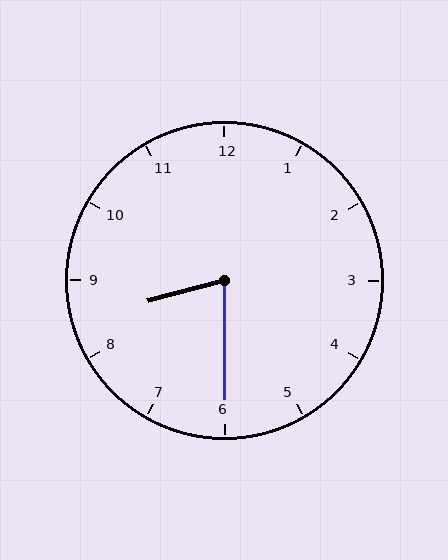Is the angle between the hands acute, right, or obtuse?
It is acute.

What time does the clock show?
8:30.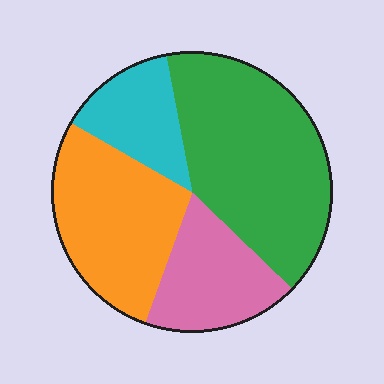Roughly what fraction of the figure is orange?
Orange covers about 30% of the figure.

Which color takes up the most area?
Green, at roughly 40%.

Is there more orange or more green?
Green.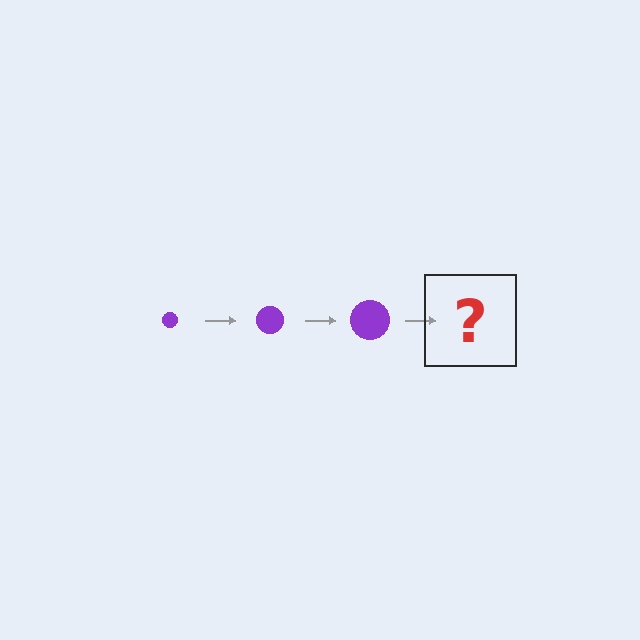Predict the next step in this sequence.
The next step is a purple circle, larger than the previous one.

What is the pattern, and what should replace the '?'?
The pattern is that the circle gets progressively larger each step. The '?' should be a purple circle, larger than the previous one.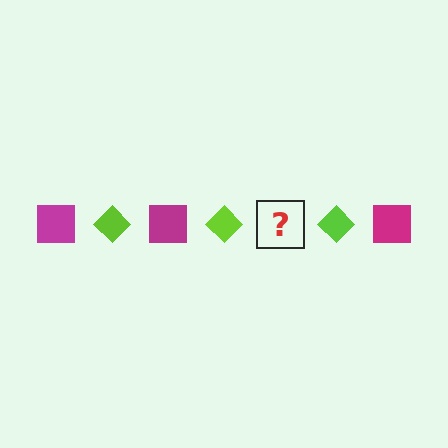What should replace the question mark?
The question mark should be replaced with a magenta square.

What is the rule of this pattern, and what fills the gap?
The rule is that the pattern alternates between magenta square and lime diamond. The gap should be filled with a magenta square.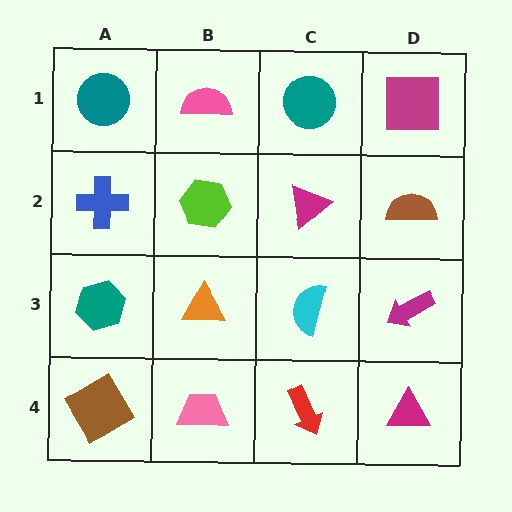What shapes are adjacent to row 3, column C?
A magenta triangle (row 2, column C), a red arrow (row 4, column C), an orange triangle (row 3, column B), a magenta arrow (row 3, column D).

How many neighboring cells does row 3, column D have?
3.